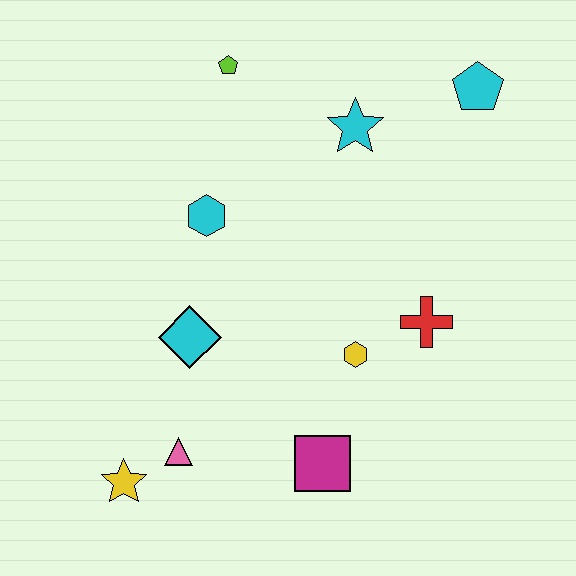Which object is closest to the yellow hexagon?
The red cross is closest to the yellow hexagon.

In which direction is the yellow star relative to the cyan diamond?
The yellow star is below the cyan diamond.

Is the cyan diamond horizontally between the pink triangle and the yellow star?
No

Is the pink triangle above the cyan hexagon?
No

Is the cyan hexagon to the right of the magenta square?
No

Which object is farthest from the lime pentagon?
The yellow star is farthest from the lime pentagon.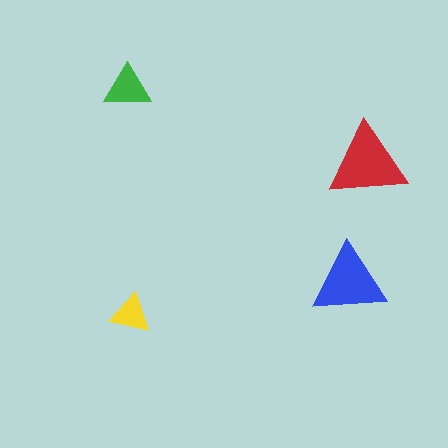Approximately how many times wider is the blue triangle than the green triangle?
About 1.5 times wider.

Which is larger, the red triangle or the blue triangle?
The red one.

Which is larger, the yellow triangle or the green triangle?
The green one.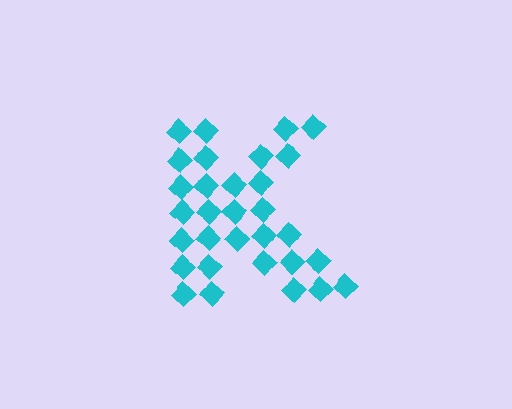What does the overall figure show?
The overall figure shows the letter K.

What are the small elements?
The small elements are diamonds.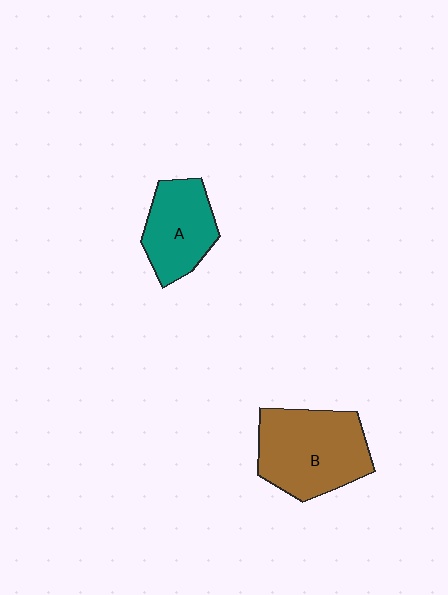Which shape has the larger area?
Shape B (brown).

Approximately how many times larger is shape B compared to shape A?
Approximately 1.5 times.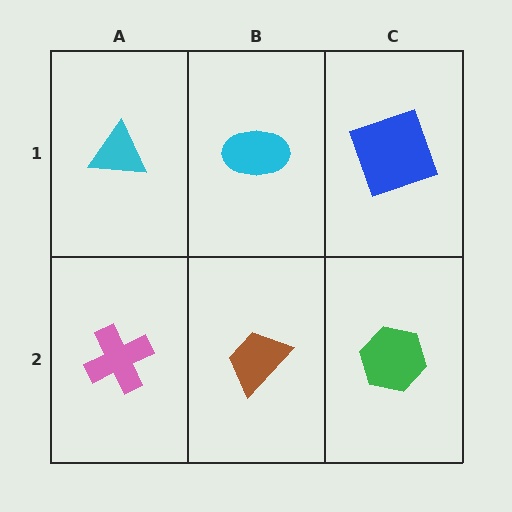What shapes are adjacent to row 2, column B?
A cyan ellipse (row 1, column B), a pink cross (row 2, column A), a green hexagon (row 2, column C).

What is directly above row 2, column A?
A cyan triangle.